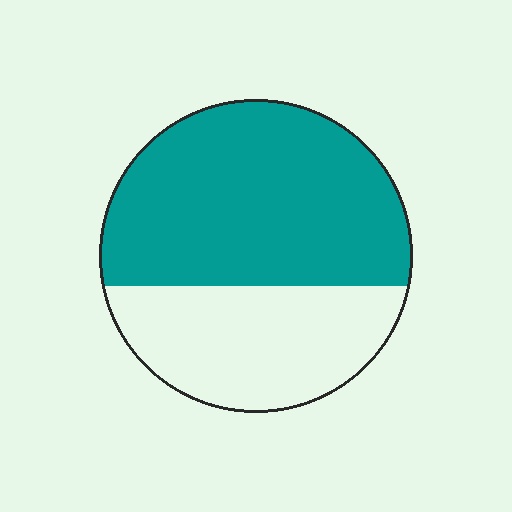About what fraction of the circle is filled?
About five eighths (5/8).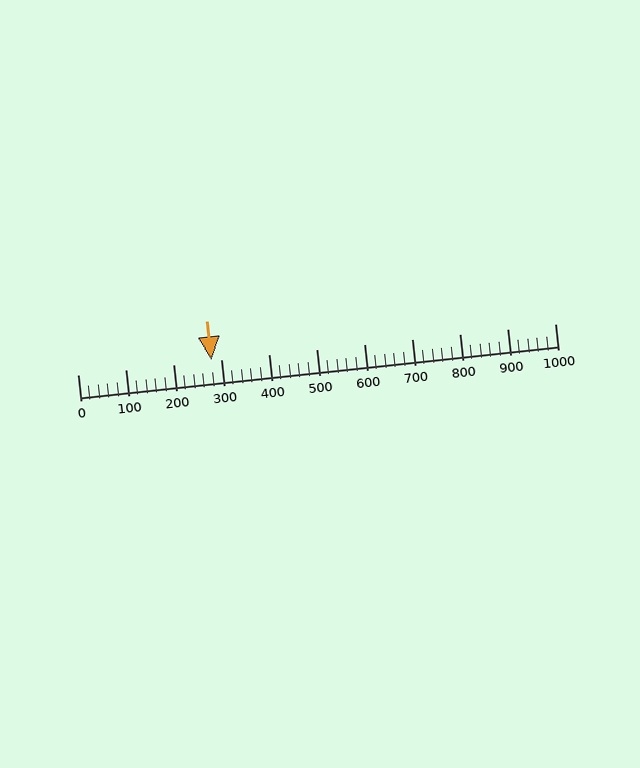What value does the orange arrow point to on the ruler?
The orange arrow points to approximately 280.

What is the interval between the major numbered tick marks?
The major tick marks are spaced 100 units apart.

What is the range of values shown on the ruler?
The ruler shows values from 0 to 1000.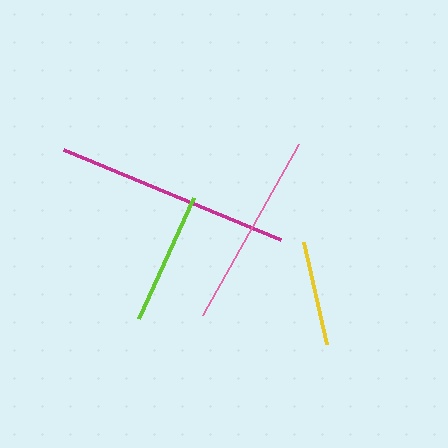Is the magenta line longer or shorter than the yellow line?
The magenta line is longer than the yellow line.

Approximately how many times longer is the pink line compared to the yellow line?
The pink line is approximately 1.9 times the length of the yellow line.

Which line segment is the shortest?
The yellow line is the shortest at approximately 105 pixels.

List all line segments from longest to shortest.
From longest to shortest: magenta, pink, lime, yellow.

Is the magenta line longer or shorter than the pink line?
The magenta line is longer than the pink line.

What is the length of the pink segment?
The pink segment is approximately 196 pixels long.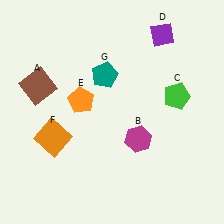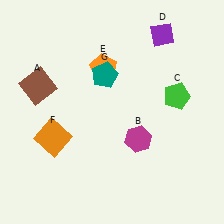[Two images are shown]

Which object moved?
The orange pentagon (E) moved up.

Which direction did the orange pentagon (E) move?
The orange pentagon (E) moved up.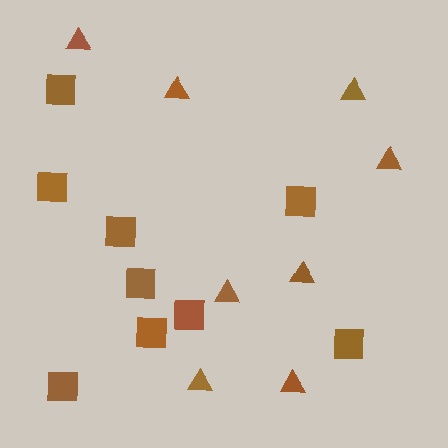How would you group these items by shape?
There are 2 groups: one group of squares (9) and one group of triangles (8).